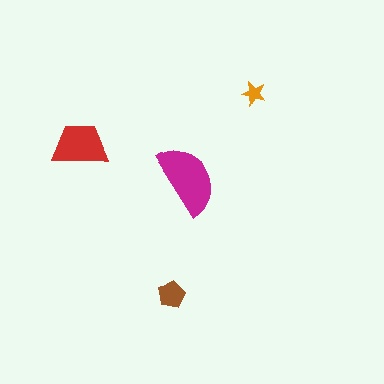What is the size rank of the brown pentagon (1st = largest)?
3rd.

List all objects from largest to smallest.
The magenta semicircle, the red trapezoid, the brown pentagon, the orange star.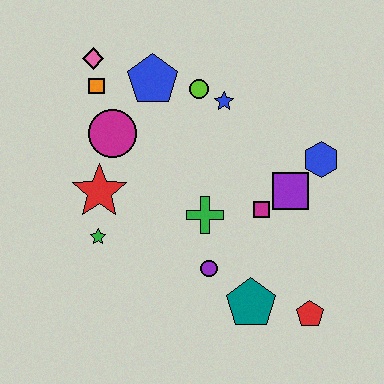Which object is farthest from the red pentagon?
The pink diamond is farthest from the red pentagon.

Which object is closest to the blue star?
The lime circle is closest to the blue star.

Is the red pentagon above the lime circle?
No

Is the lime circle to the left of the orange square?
No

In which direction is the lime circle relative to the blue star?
The lime circle is to the left of the blue star.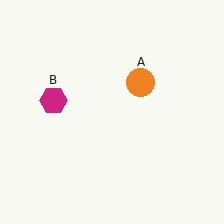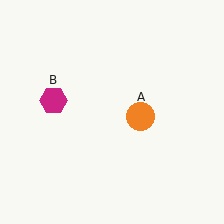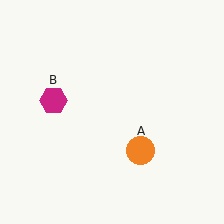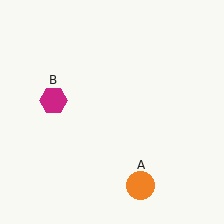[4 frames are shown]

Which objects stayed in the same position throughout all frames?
Magenta hexagon (object B) remained stationary.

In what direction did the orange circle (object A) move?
The orange circle (object A) moved down.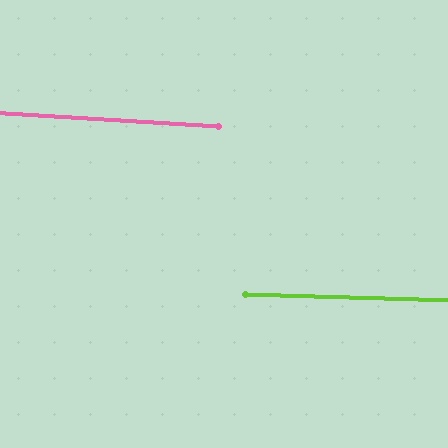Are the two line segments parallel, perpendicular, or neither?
Parallel — their directions differ by only 1.8°.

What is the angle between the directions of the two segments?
Approximately 2 degrees.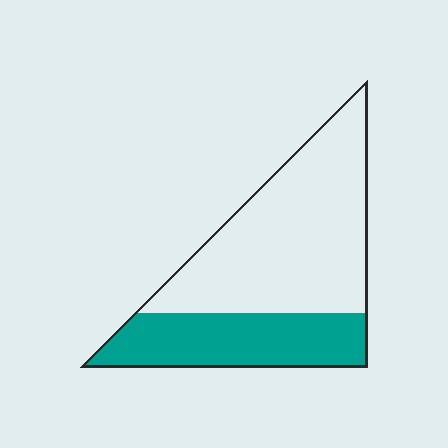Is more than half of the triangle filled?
No.